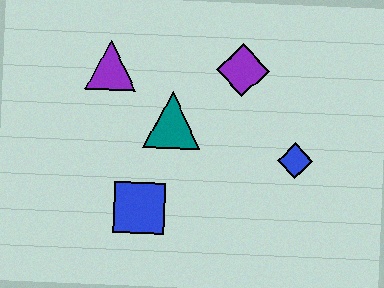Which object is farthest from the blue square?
The purple diamond is farthest from the blue square.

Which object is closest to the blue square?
The teal triangle is closest to the blue square.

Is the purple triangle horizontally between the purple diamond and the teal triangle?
No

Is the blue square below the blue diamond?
Yes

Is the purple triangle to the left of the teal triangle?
Yes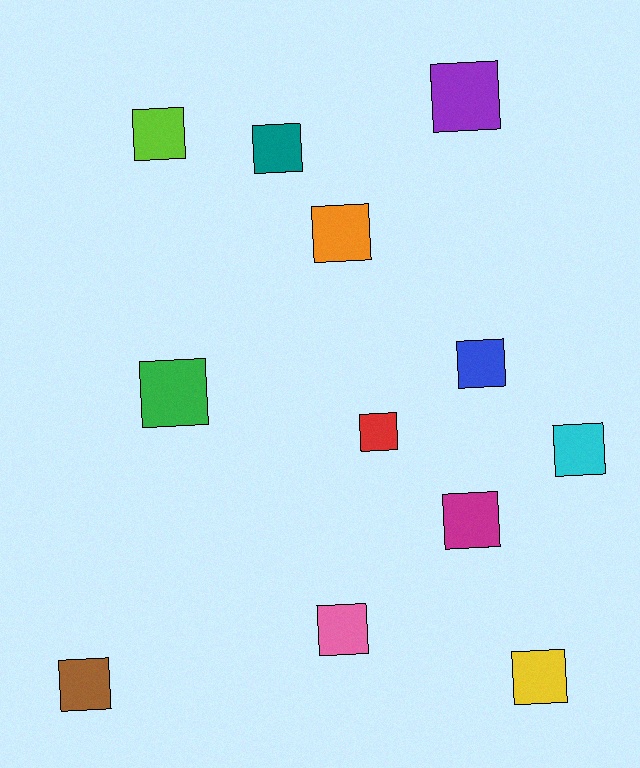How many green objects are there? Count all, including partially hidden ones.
There is 1 green object.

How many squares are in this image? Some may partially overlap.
There are 12 squares.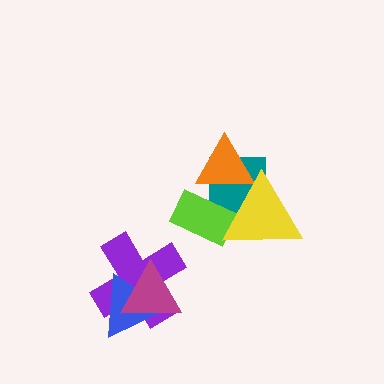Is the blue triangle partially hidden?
Yes, it is partially covered by another shape.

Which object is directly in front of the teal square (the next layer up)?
The orange triangle is directly in front of the teal square.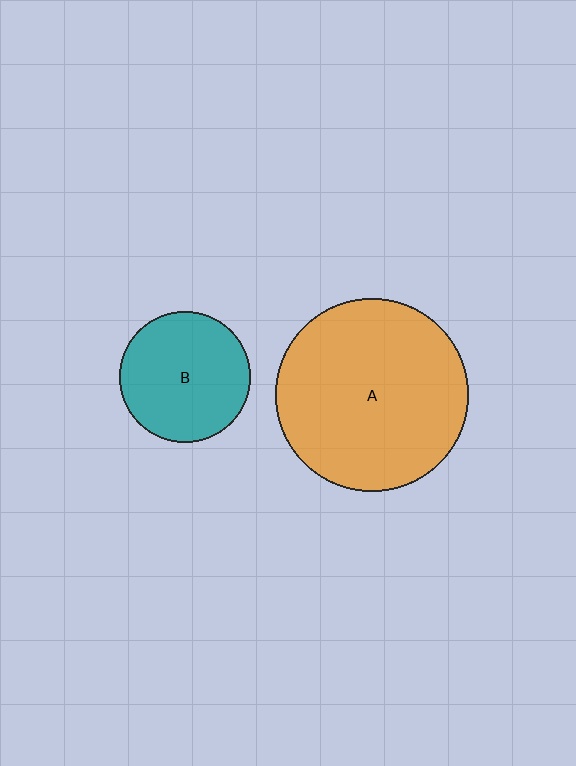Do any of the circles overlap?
No, none of the circles overlap.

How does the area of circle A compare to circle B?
Approximately 2.2 times.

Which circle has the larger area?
Circle A (orange).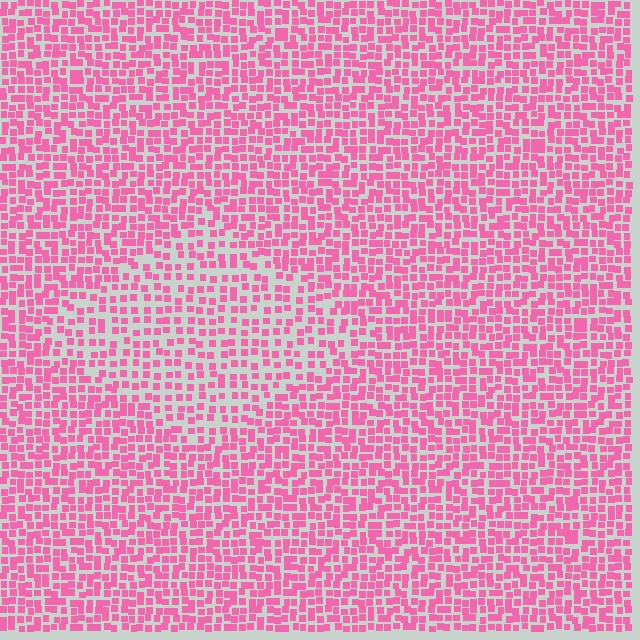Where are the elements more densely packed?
The elements are more densely packed outside the diamond boundary.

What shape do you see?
I see a diamond.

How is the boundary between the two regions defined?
The boundary is defined by a change in element density (approximately 1.6x ratio). All elements are the same color, size, and shape.